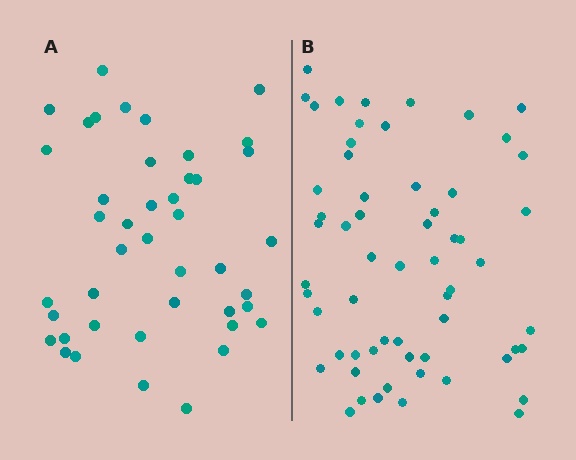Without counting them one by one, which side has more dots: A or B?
Region B (the right region) has more dots.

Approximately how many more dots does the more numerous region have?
Region B has approximately 15 more dots than region A.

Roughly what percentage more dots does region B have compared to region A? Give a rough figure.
About 40% more.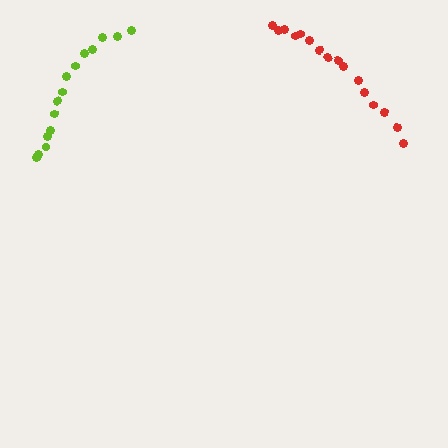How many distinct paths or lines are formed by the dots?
There are 2 distinct paths.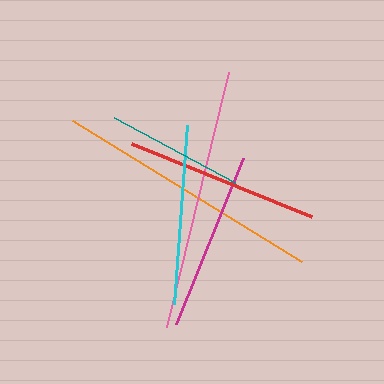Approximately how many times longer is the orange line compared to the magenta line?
The orange line is approximately 1.5 times the length of the magenta line.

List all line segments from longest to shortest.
From longest to shortest: orange, pink, red, cyan, magenta, teal.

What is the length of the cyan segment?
The cyan segment is approximately 180 pixels long.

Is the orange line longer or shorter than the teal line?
The orange line is longer than the teal line.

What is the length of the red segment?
The red segment is approximately 194 pixels long.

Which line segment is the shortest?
The teal line is the shortest at approximately 137 pixels.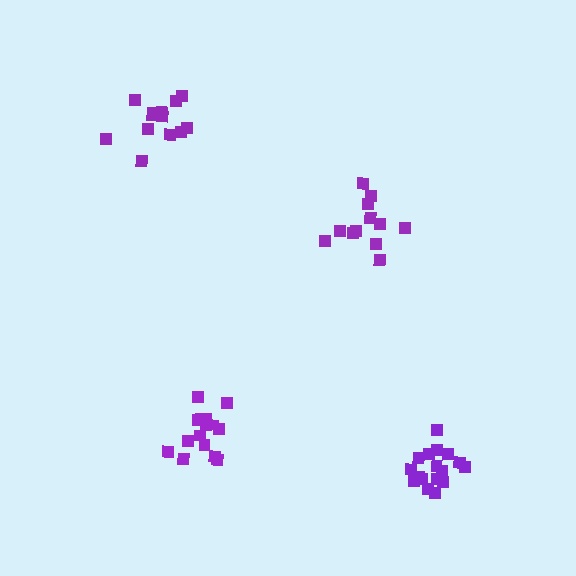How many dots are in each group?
Group 1: 17 dots, Group 2: 15 dots, Group 3: 14 dots, Group 4: 12 dots (58 total).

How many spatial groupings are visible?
There are 4 spatial groupings.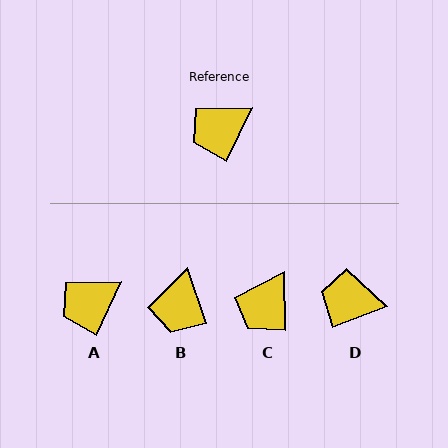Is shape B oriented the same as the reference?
No, it is off by about 44 degrees.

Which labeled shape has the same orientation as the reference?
A.